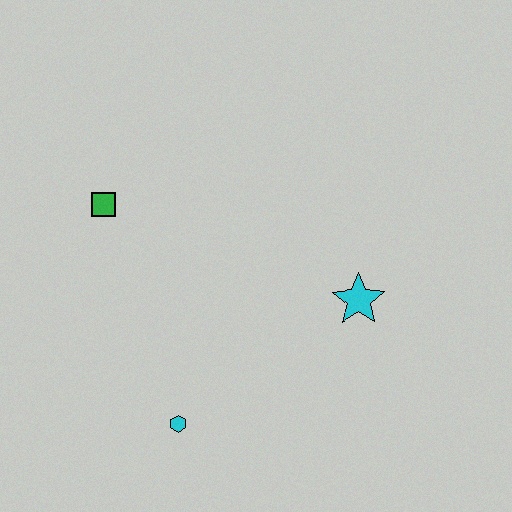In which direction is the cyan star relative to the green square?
The cyan star is to the right of the green square.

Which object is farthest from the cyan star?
The green square is farthest from the cyan star.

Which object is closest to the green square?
The cyan hexagon is closest to the green square.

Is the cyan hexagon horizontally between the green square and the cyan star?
Yes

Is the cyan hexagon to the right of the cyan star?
No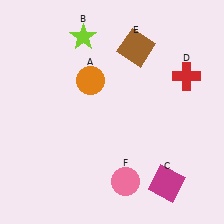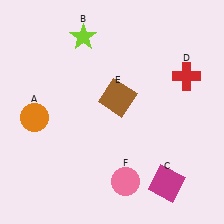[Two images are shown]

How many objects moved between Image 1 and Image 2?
2 objects moved between the two images.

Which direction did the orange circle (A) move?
The orange circle (A) moved left.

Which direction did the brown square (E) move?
The brown square (E) moved down.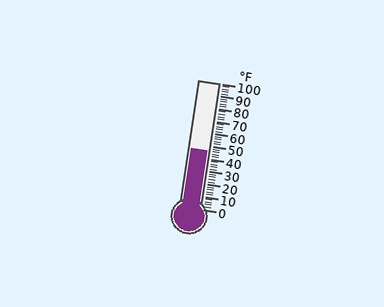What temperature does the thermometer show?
The thermometer shows approximately 46°F.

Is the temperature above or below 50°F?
The temperature is below 50°F.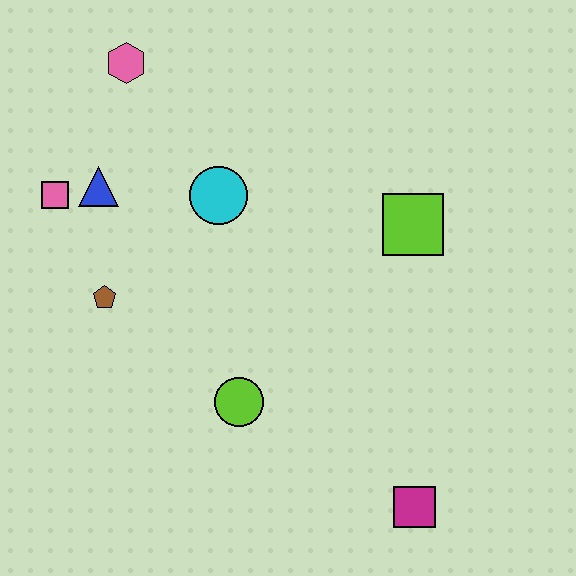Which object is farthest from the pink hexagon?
The magenta square is farthest from the pink hexagon.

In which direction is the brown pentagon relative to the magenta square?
The brown pentagon is to the left of the magenta square.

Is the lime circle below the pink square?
Yes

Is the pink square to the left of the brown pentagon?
Yes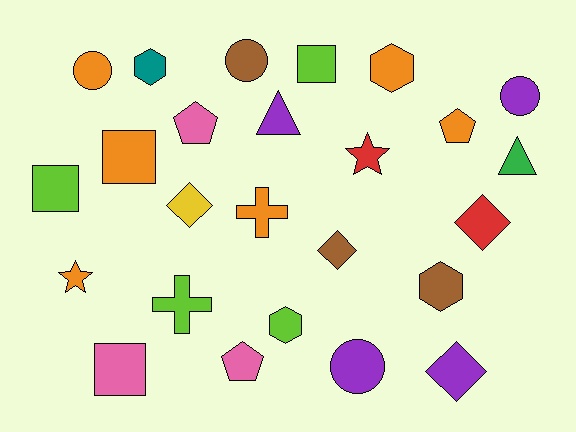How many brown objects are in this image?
There are 3 brown objects.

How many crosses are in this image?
There are 2 crosses.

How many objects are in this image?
There are 25 objects.